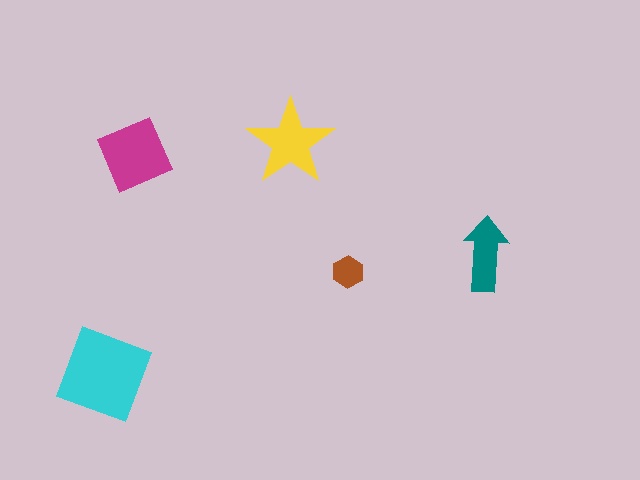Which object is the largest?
The cyan square.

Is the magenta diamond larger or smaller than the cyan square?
Smaller.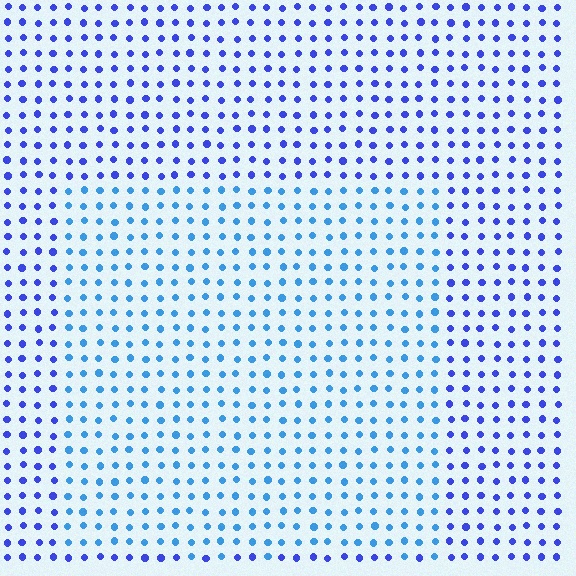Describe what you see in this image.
The image is filled with small blue elements in a uniform arrangement. A rectangle-shaped region is visible where the elements are tinted to a slightly different hue, forming a subtle color boundary.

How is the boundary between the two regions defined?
The boundary is defined purely by a slight shift in hue (about 30 degrees). Spacing, size, and orientation are identical on both sides.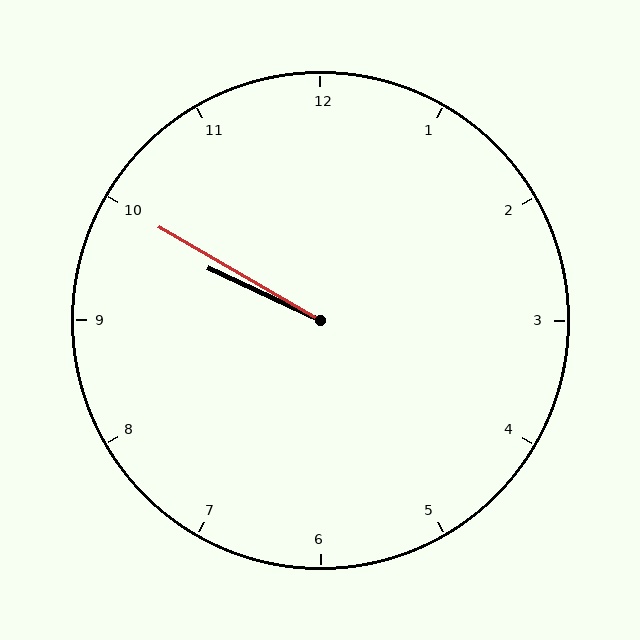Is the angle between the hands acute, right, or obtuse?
It is acute.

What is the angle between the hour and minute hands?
Approximately 5 degrees.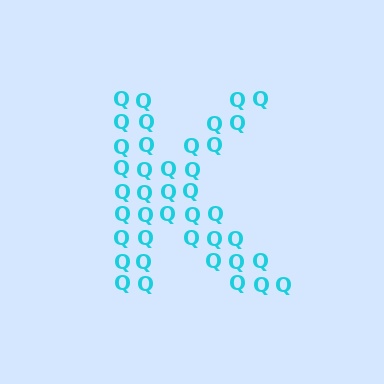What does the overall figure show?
The overall figure shows the letter K.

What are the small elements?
The small elements are letter Q's.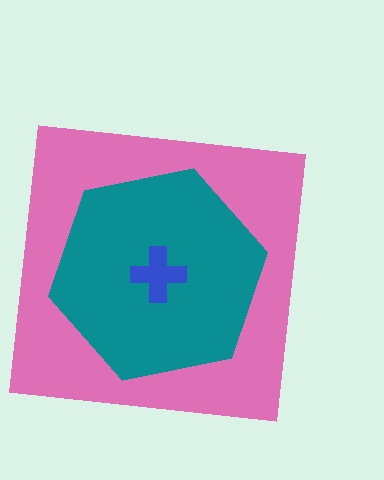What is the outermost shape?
The pink square.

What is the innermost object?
The blue cross.